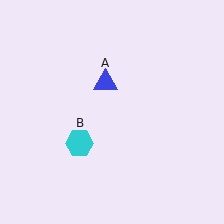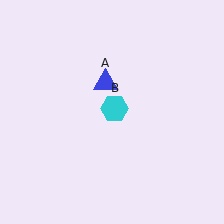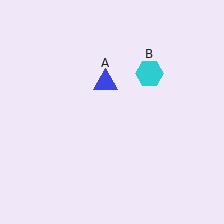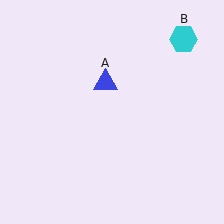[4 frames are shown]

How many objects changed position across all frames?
1 object changed position: cyan hexagon (object B).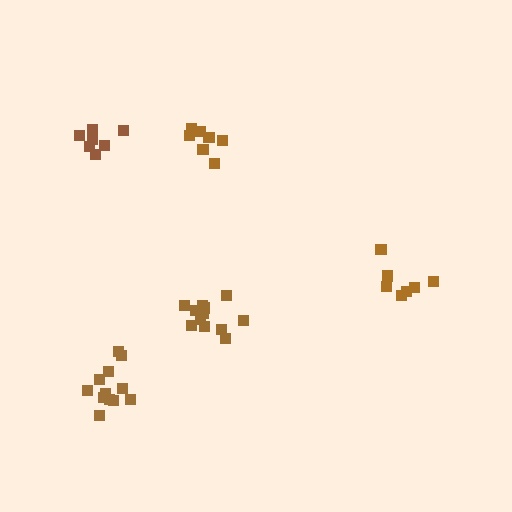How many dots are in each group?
Group 1: 13 dots, Group 2: 7 dots, Group 3: 7 dots, Group 4: 12 dots, Group 5: 7 dots (46 total).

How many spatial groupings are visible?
There are 5 spatial groupings.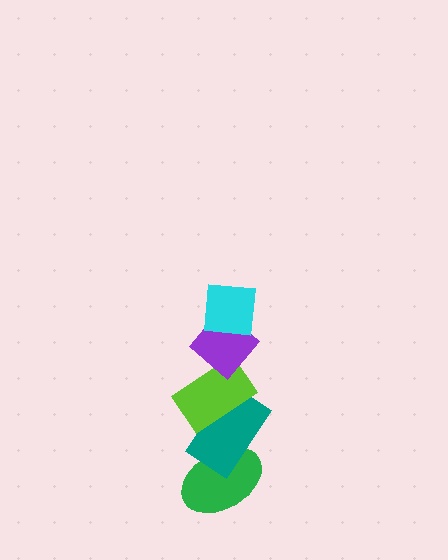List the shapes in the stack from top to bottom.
From top to bottom: the cyan square, the purple diamond, the lime rectangle, the teal rectangle, the green ellipse.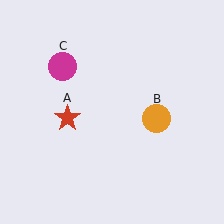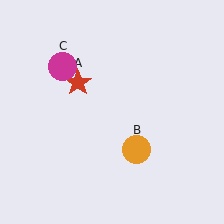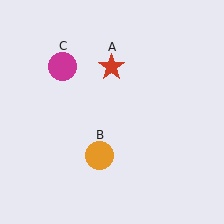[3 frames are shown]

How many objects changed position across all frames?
2 objects changed position: red star (object A), orange circle (object B).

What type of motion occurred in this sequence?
The red star (object A), orange circle (object B) rotated clockwise around the center of the scene.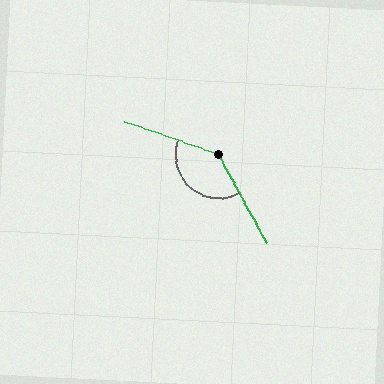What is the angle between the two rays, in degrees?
Approximately 138 degrees.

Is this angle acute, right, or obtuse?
It is obtuse.